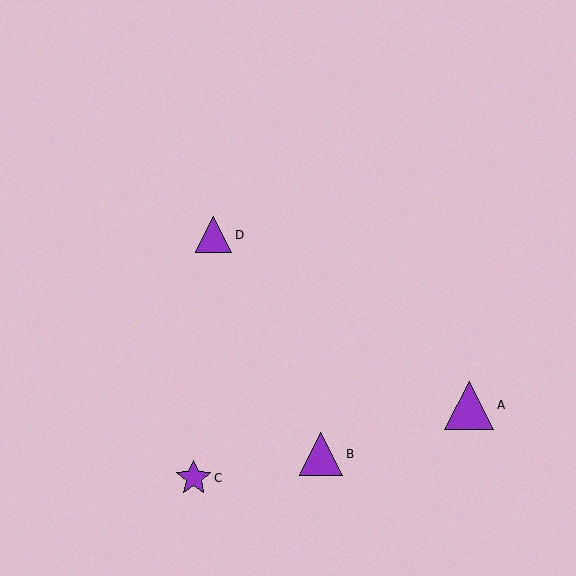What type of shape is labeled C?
Shape C is a purple star.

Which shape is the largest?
The purple triangle (labeled A) is the largest.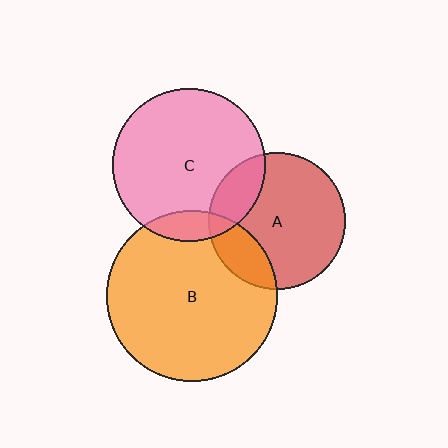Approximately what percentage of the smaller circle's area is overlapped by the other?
Approximately 10%.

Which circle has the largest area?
Circle B (orange).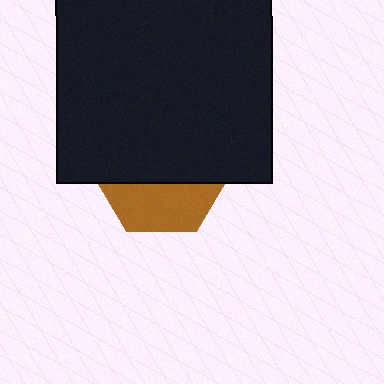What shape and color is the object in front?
The object in front is a black square.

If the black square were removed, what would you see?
You would see the complete brown hexagon.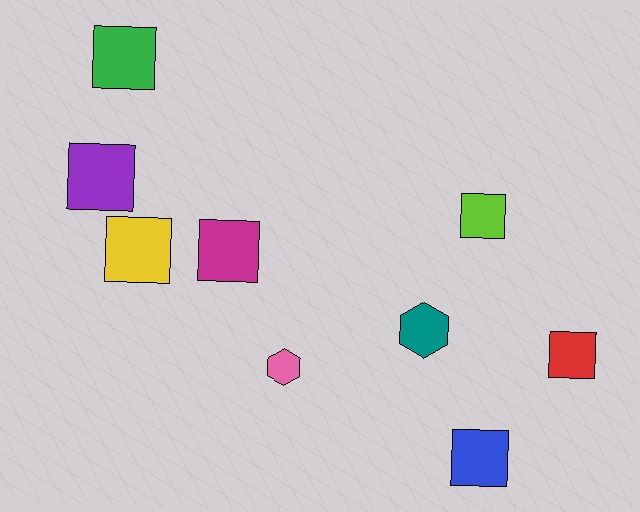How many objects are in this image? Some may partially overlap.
There are 9 objects.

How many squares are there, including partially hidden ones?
There are 7 squares.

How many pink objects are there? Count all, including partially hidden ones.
There is 1 pink object.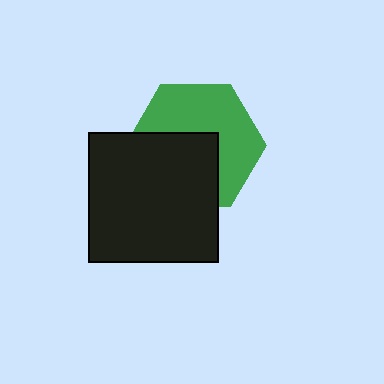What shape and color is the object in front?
The object in front is a black square.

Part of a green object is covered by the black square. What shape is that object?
It is a hexagon.